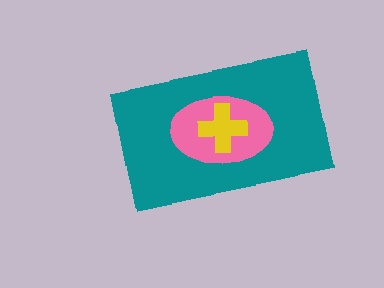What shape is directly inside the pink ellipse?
The yellow cross.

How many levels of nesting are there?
3.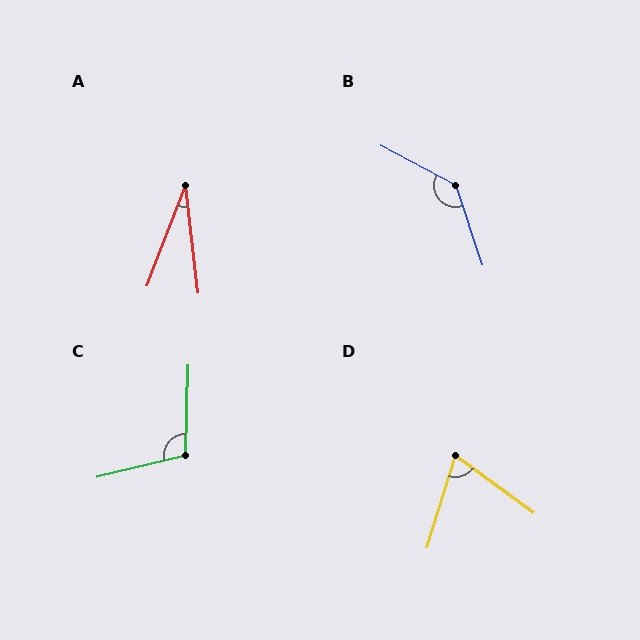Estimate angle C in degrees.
Approximately 106 degrees.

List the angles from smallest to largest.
A (28°), D (71°), C (106°), B (137°).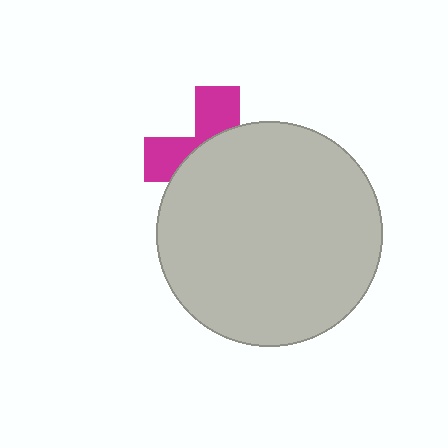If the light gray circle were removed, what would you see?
You would see the complete magenta cross.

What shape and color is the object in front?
The object in front is a light gray circle.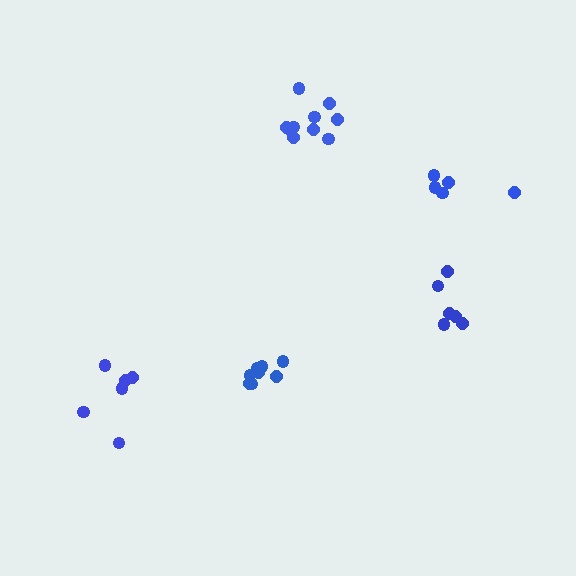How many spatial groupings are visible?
There are 5 spatial groupings.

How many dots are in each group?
Group 1: 6 dots, Group 2: 5 dots, Group 3: 10 dots, Group 4: 9 dots, Group 5: 6 dots (36 total).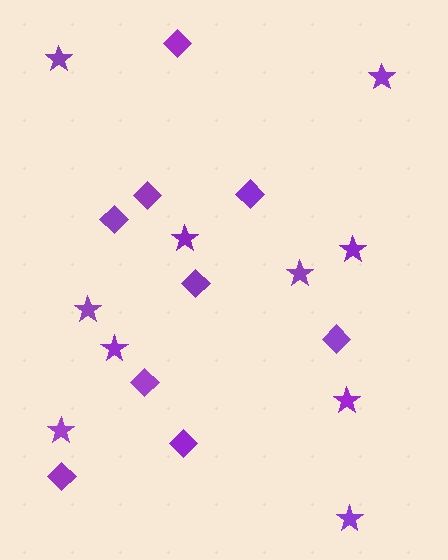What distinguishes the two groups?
There are 2 groups: one group of diamonds (9) and one group of stars (10).